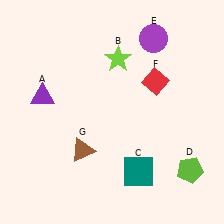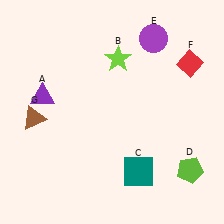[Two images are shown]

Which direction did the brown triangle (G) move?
The brown triangle (G) moved left.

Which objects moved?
The objects that moved are: the red diamond (F), the brown triangle (G).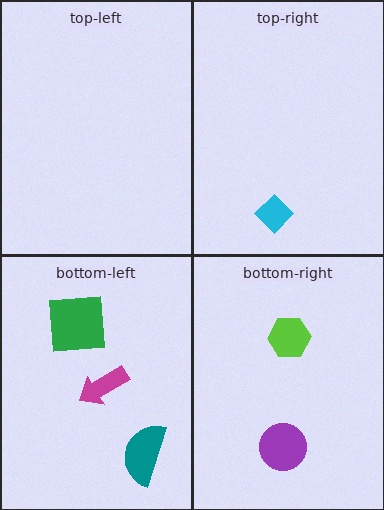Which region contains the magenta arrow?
The bottom-left region.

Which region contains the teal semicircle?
The bottom-left region.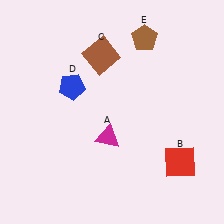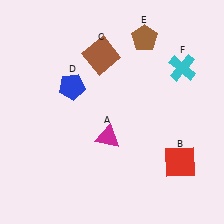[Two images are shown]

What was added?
A cyan cross (F) was added in Image 2.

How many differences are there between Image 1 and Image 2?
There is 1 difference between the two images.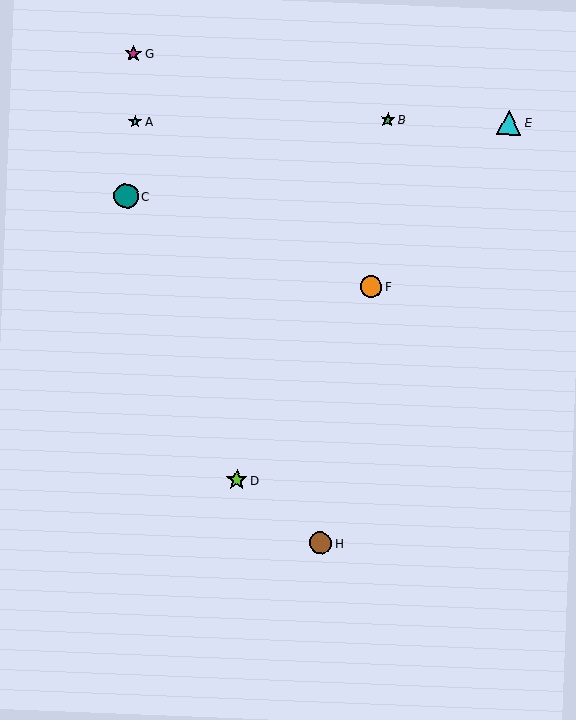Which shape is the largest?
The cyan triangle (labeled E) is the largest.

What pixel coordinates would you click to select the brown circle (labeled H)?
Click at (321, 543) to select the brown circle H.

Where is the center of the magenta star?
The center of the magenta star is at (133, 54).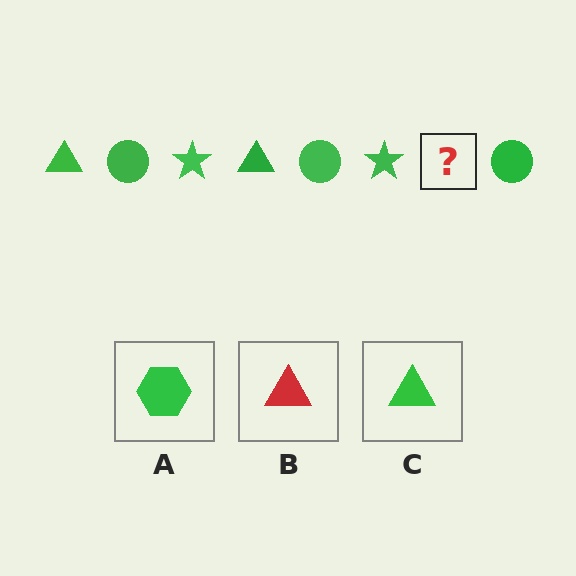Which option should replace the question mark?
Option C.